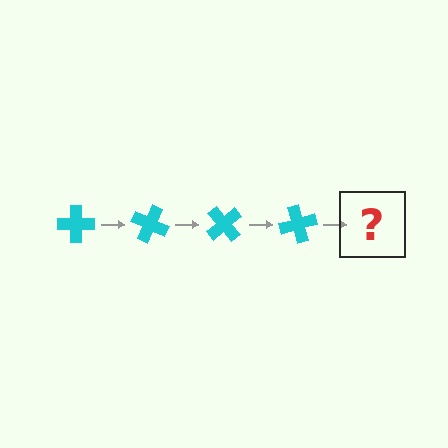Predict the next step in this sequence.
The next step is a cyan cross rotated 100 degrees.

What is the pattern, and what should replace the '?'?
The pattern is that the cross rotates 25 degrees each step. The '?' should be a cyan cross rotated 100 degrees.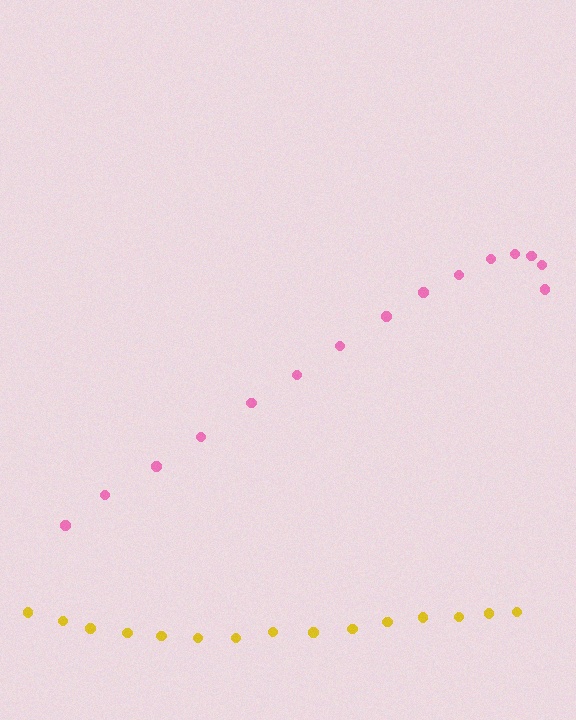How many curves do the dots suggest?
There are 2 distinct paths.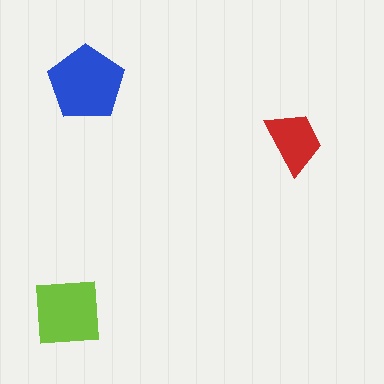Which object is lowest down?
The lime square is bottommost.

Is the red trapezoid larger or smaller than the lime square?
Smaller.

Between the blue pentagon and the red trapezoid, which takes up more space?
The blue pentagon.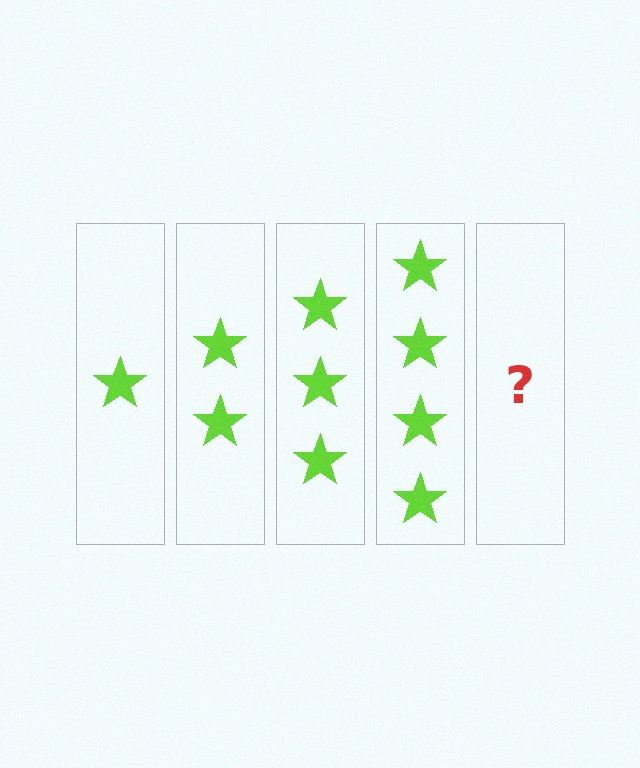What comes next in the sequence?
The next element should be 5 stars.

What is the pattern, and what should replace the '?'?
The pattern is that each step adds one more star. The '?' should be 5 stars.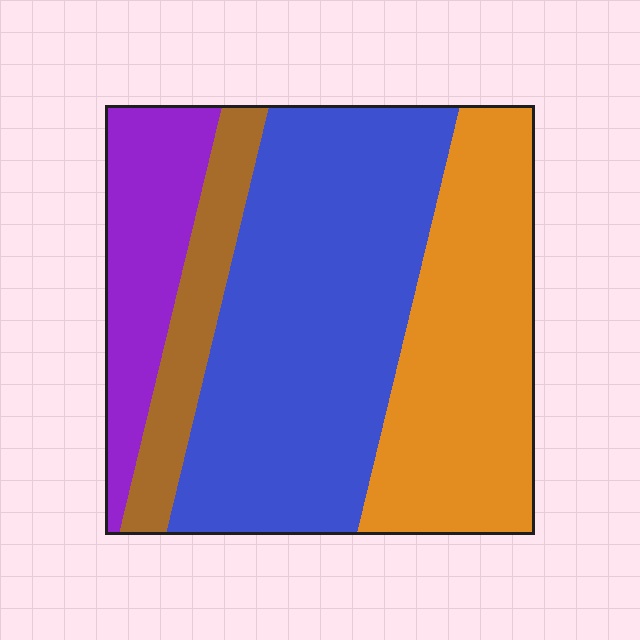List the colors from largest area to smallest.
From largest to smallest: blue, orange, purple, brown.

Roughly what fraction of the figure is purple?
Purple takes up about one sixth (1/6) of the figure.